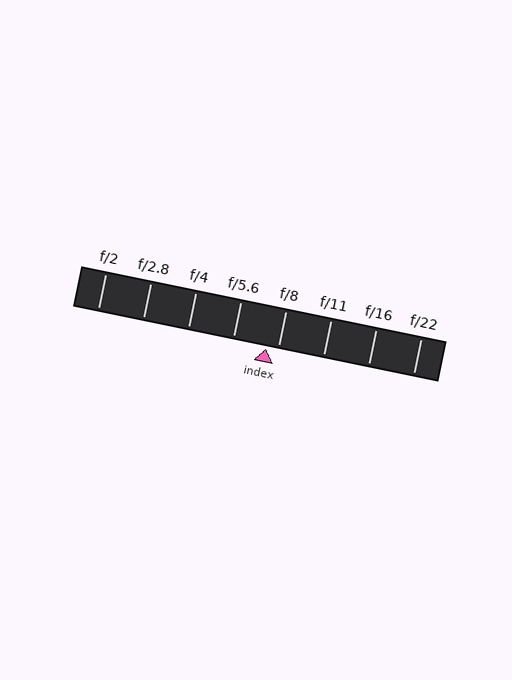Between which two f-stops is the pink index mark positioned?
The index mark is between f/5.6 and f/8.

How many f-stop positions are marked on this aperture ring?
There are 8 f-stop positions marked.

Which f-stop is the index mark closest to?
The index mark is closest to f/8.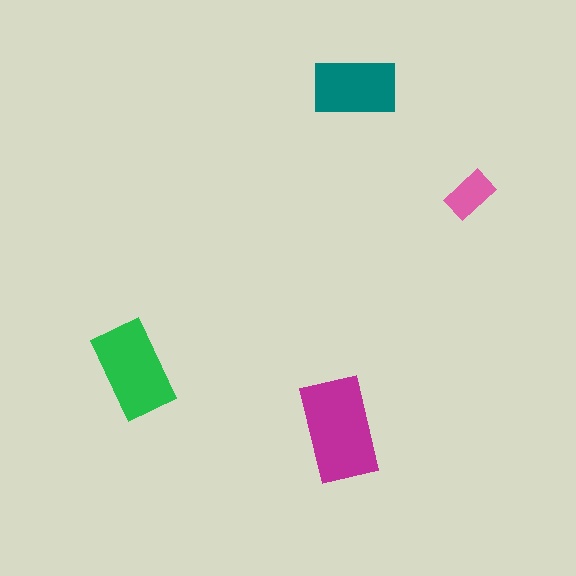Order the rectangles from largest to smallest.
the magenta one, the green one, the teal one, the pink one.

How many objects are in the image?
There are 4 objects in the image.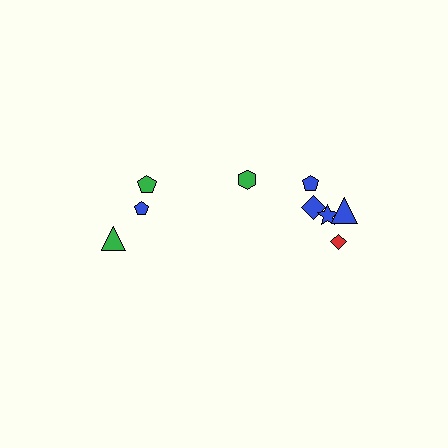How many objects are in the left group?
There are 3 objects.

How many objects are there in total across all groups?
There are 9 objects.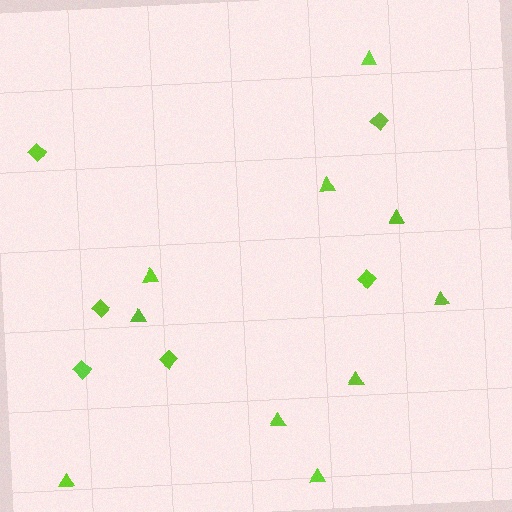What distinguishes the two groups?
There are 2 groups: one group of diamonds (6) and one group of triangles (10).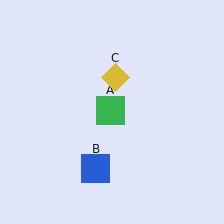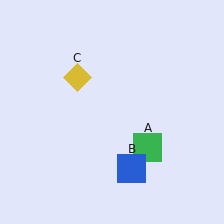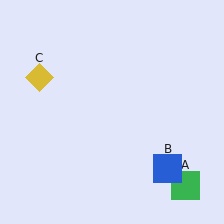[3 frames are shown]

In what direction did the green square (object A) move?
The green square (object A) moved down and to the right.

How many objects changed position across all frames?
3 objects changed position: green square (object A), blue square (object B), yellow diamond (object C).